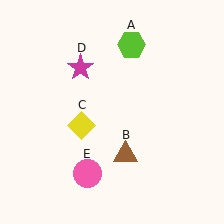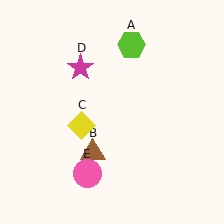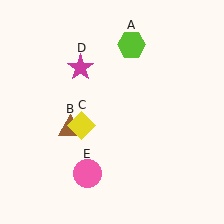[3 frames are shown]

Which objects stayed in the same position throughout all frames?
Lime hexagon (object A) and yellow diamond (object C) and magenta star (object D) and pink circle (object E) remained stationary.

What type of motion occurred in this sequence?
The brown triangle (object B) rotated clockwise around the center of the scene.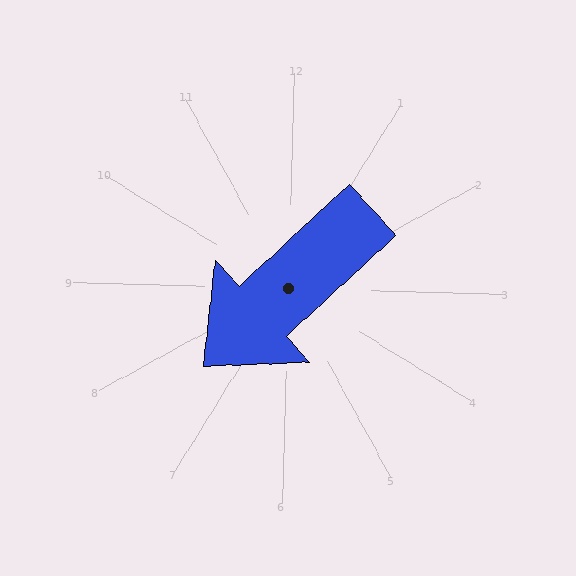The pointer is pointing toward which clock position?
Roughly 8 o'clock.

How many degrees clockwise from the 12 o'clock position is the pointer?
Approximately 226 degrees.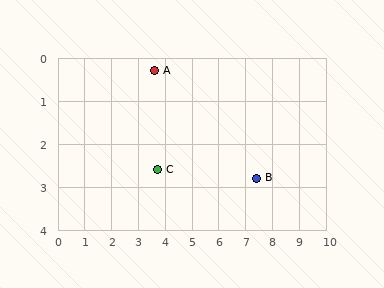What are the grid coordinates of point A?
Point A is at approximately (3.6, 0.3).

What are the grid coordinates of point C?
Point C is at approximately (3.7, 2.6).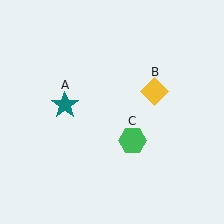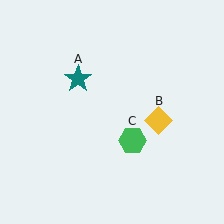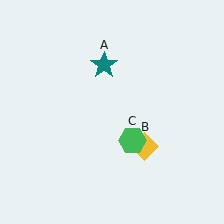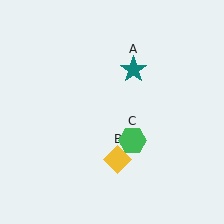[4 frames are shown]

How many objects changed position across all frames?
2 objects changed position: teal star (object A), yellow diamond (object B).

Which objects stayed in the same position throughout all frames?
Green hexagon (object C) remained stationary.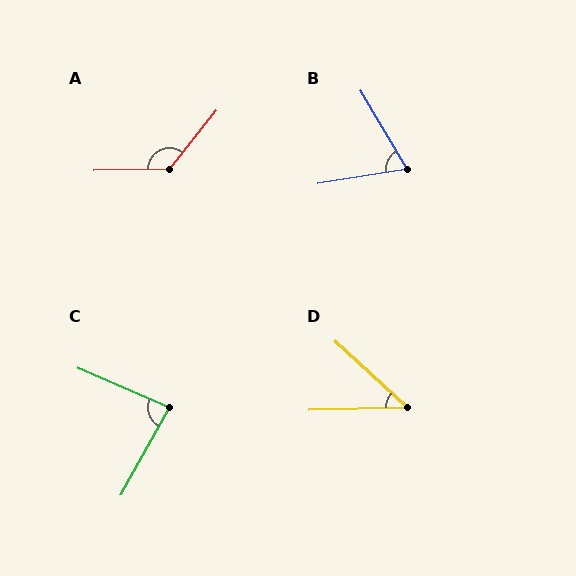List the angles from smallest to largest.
D (44°), B (68°), C (84°), A (130°).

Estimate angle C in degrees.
Approximately 84 degrees.